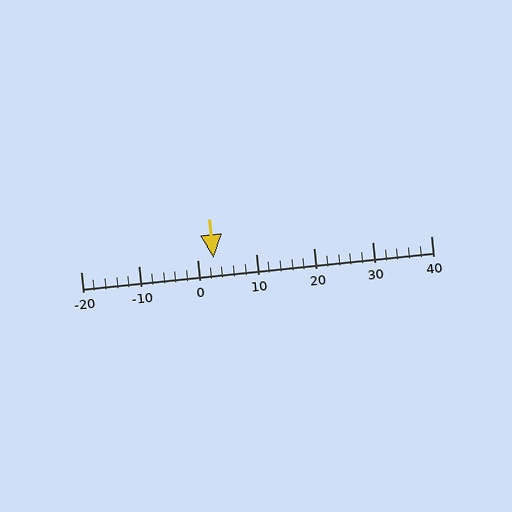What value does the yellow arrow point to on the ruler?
The yellow arrow points to approximately 3.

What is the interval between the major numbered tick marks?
The major tick marks are spaced 10 units apart.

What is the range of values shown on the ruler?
The ruler shows values from -20 to 40.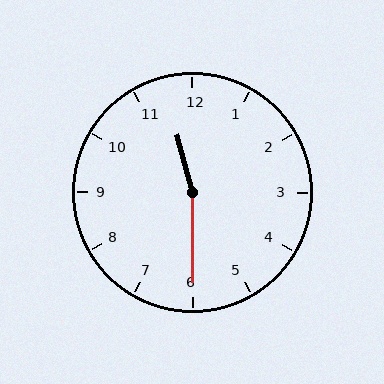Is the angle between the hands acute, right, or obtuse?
It is obtuse.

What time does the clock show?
11:30.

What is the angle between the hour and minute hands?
Approximately 165 degrees.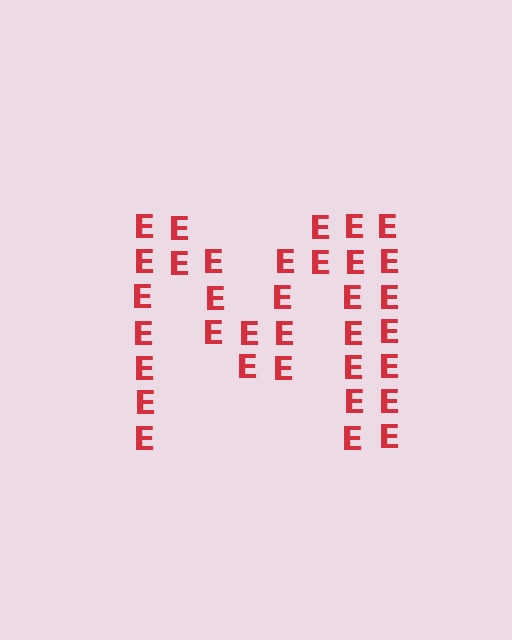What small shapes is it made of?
It is made of small letter E's.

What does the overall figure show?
The overall figure shows the letter M.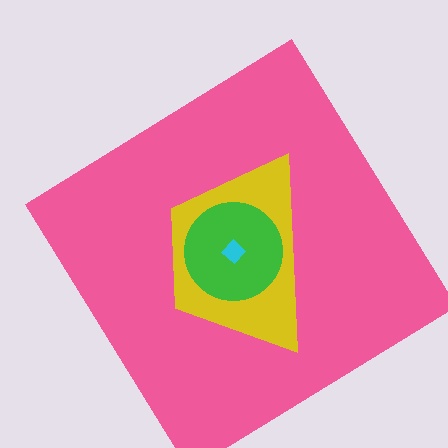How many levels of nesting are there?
4.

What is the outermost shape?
The pink diamond.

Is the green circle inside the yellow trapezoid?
Yes.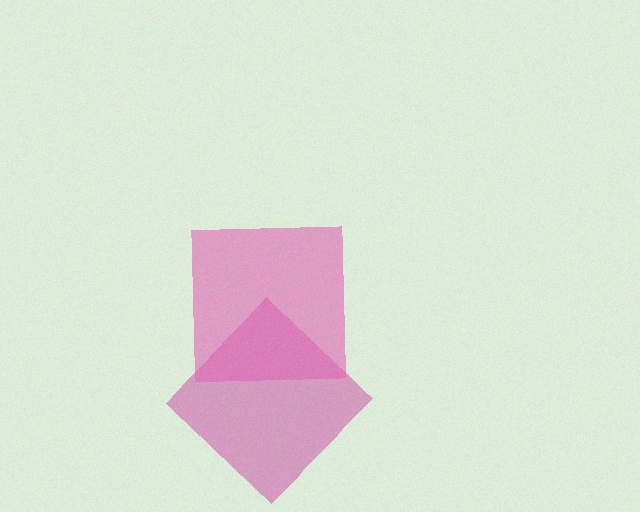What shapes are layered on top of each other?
The layered shapes are: a magenta diamond, a pink square.